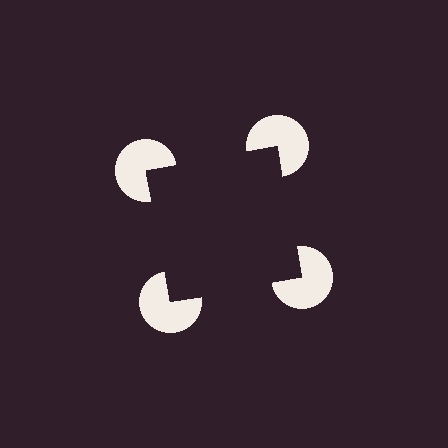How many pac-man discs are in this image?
There are 4 — one at each vertex of the illusory square.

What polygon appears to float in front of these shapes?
An illusory square — its edges are inferred from the aligned wedge cuts in the pac-man discs, not physically drawn.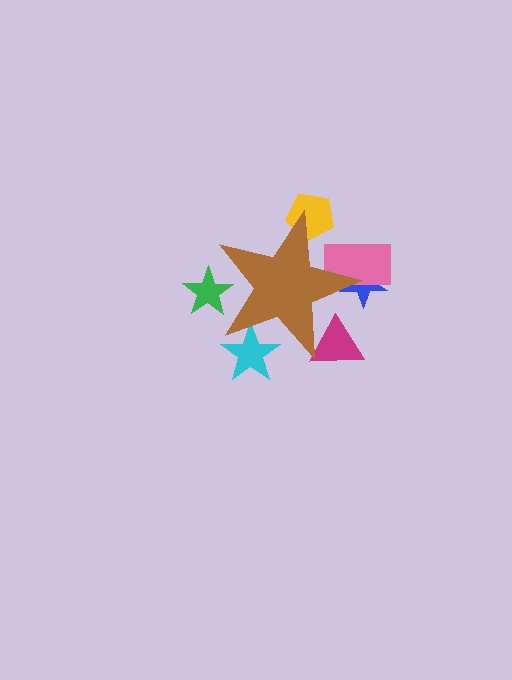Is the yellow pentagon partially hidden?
Yes, the yellow pentagon is partially hidden behind the brown star.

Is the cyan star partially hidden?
Yes, the cyan star is partially hidden behind the brown star.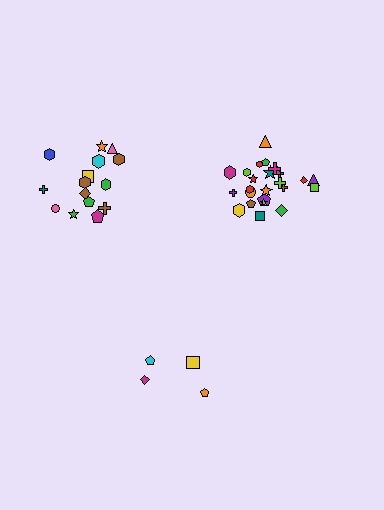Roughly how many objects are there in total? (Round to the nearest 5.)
Roughly 45 objects in total.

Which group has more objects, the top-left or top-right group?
The top-right group.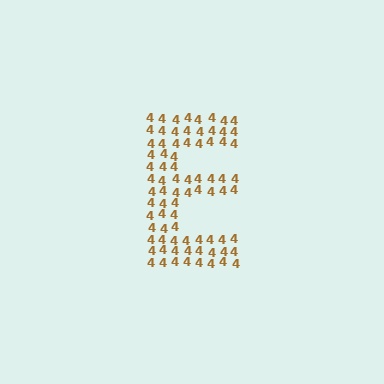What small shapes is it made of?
It is made of small digit 4's.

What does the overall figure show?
The overall figure shows the letter E.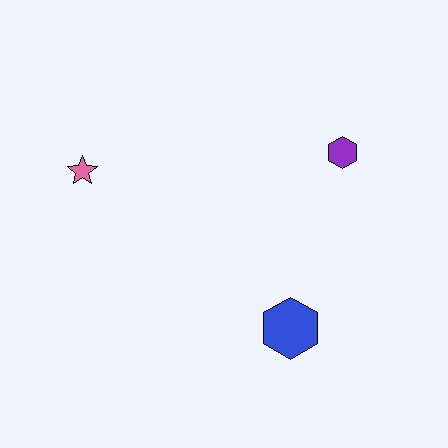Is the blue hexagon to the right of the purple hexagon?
No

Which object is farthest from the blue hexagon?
The pink star is farthest from the blue hexagon.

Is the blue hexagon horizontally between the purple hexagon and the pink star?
Yes